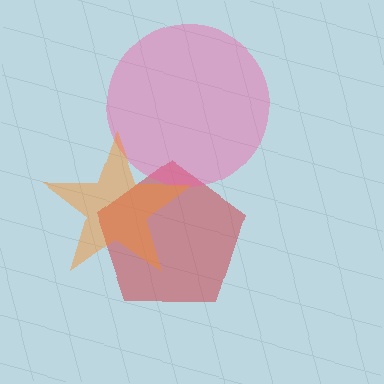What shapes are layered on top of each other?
The layered shapes are: a red pentagon, a pink circle, an orange star.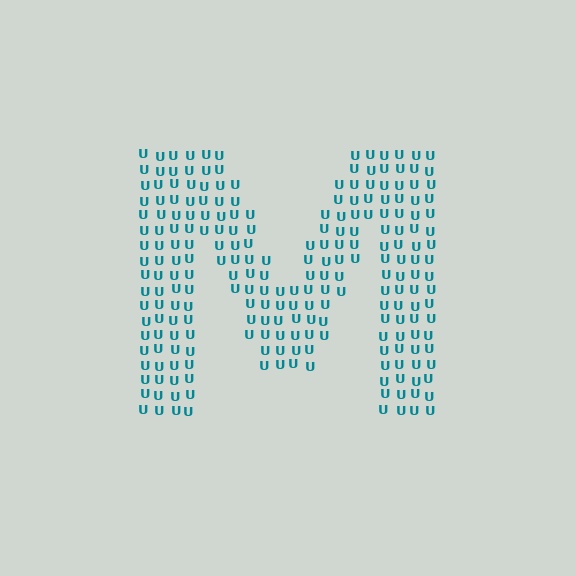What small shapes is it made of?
It is made of small letter U's.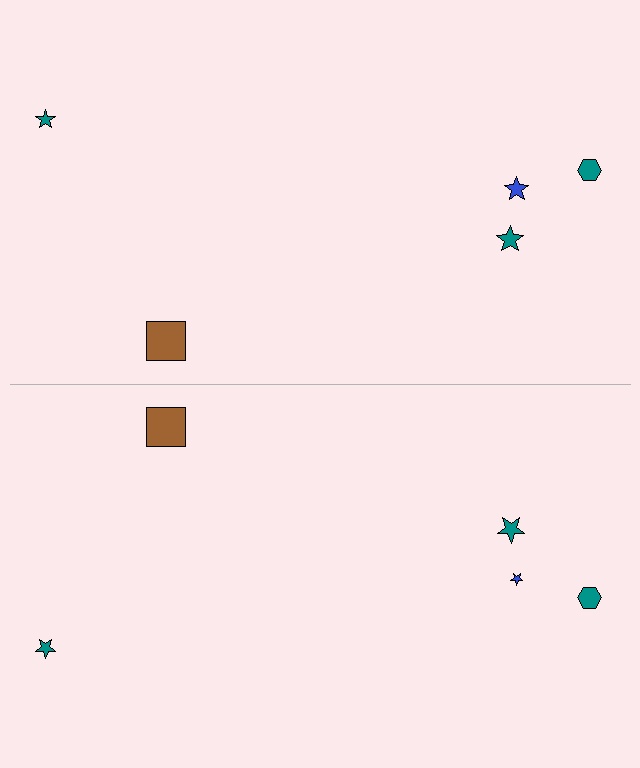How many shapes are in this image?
There are 10 shapes in this image.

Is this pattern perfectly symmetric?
No, the pattern is not perfectly symmetric. The blue star on the bottom side has a different size than its mirror counterpart.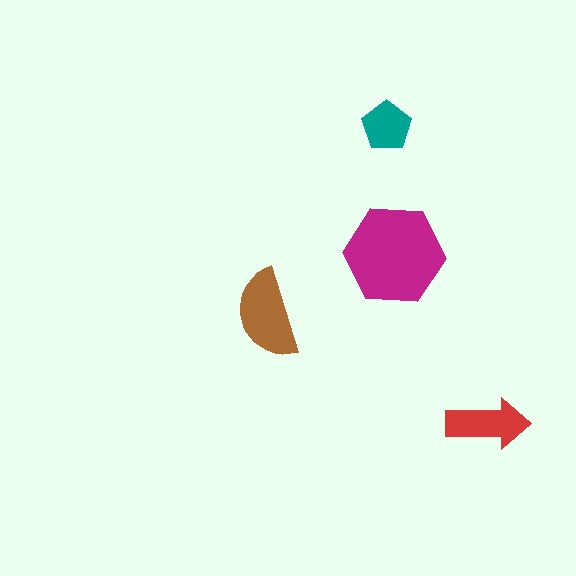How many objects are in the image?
There are 4 objects in the image.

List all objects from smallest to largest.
The teal pentagon, the red arrow, the brown semicircle, the magenta hexagon.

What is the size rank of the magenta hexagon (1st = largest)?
1st.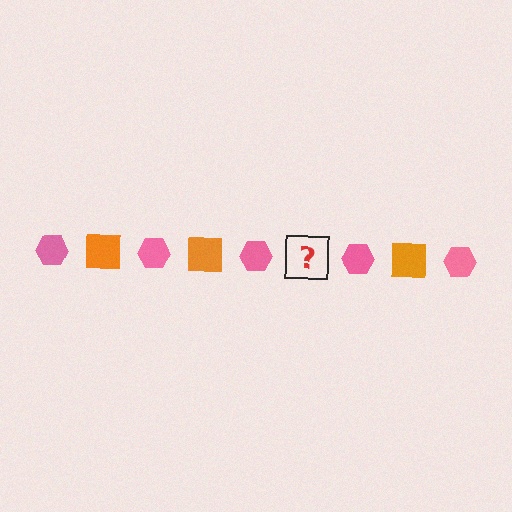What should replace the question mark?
The question mark should be replaced with an orange square.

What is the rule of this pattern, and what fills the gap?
The rule is that the pattern alternates between pink hexagon and orange square. The gap should be filled with an orange square.